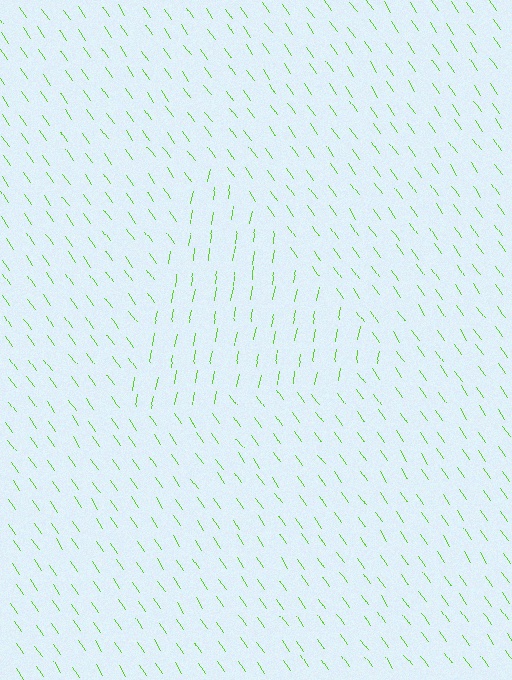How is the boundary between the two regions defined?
The boundary is defined purely by a change in line orientation (approximately 45 degrees difference). All lines are the same color and thickness.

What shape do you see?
I see a triangle.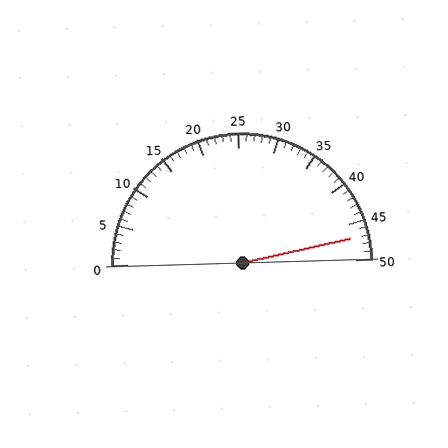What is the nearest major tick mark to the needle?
The nearest major tick mark is 45.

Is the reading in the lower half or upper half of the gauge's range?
The reading is in the upper half of the range (0 to 50).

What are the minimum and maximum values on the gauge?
The gauge ranges from 0 to 50.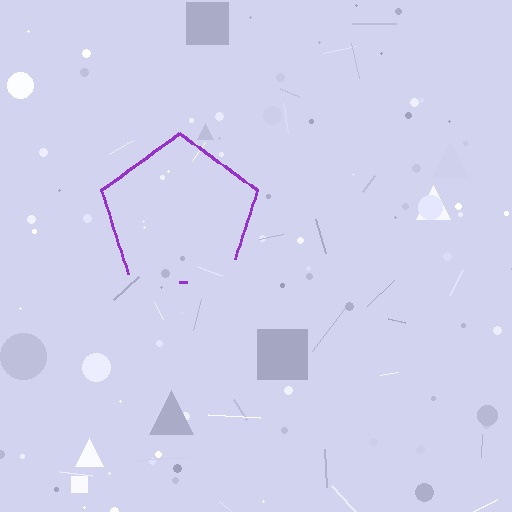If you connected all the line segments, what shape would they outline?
They would outline a pentagon.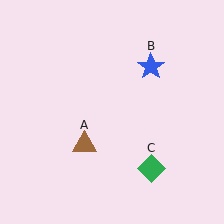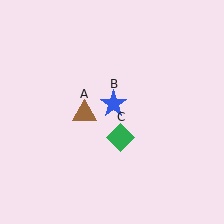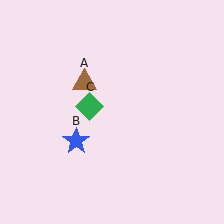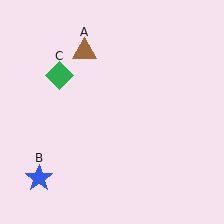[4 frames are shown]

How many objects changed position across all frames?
3 objects changed position: brown triangle (object A), blue star (object B), green diamond (object C).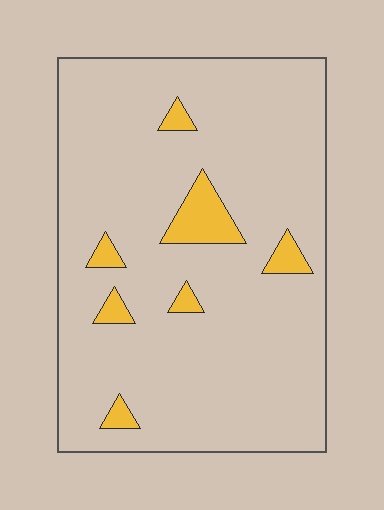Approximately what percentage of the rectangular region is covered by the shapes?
Approximately 10%.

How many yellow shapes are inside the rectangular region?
7.